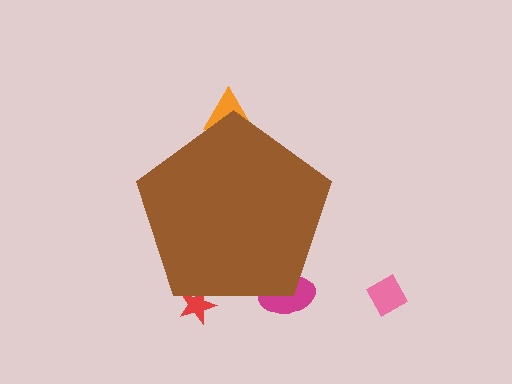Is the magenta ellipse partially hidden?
Yes, the magenta ellipse is partially hidden behind the brown pentagon.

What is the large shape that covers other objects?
A brown pentagon.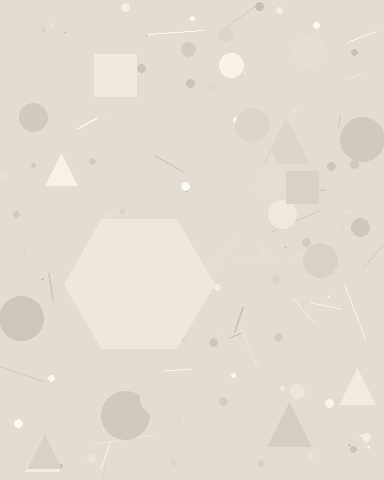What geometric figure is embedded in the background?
A hexagon is embedded in the background.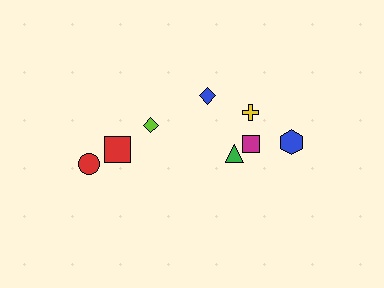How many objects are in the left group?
There are 3 objects.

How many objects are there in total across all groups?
There are 8 objects.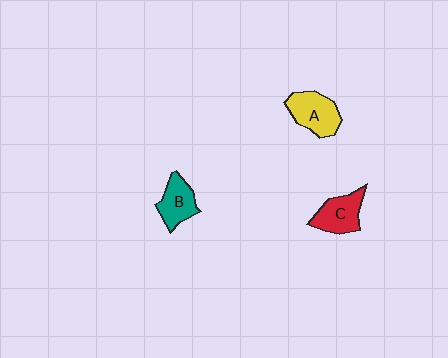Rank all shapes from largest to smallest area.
From largest to smallest: A (yellow), C (red), B (teal).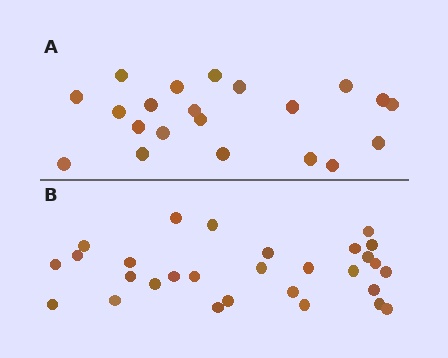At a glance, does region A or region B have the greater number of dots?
Region B (the bottom region) has more dots.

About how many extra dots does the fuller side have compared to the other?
Region B has roughly 8 or so more dots than region A.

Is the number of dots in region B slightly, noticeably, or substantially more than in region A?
Region B has noticeably more, but not dramatically so. The ratio is roughly 1.4 to 1.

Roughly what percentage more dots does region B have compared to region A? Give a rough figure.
About 40% more.